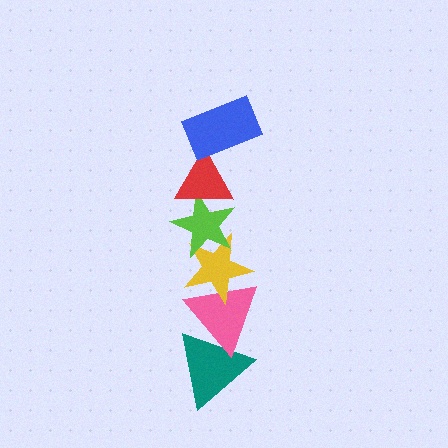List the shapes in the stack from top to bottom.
From top to bottom: the blue rectangle, the red triangle, the lime star, the yellow star, the pink triangle, the teal triangle.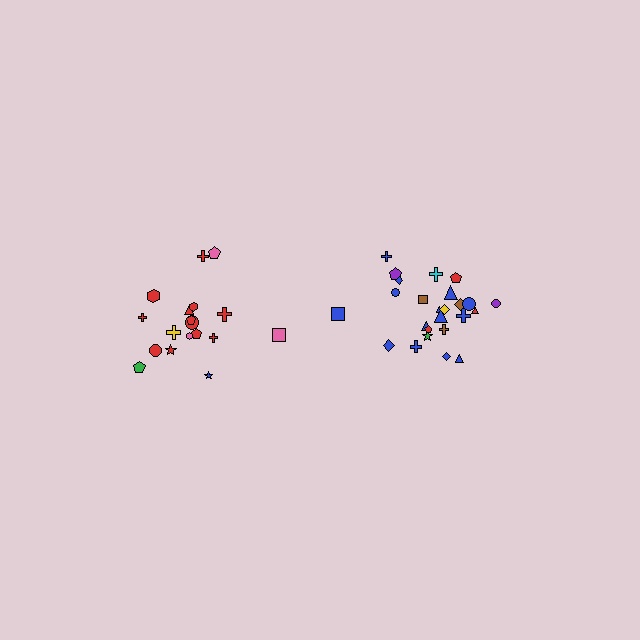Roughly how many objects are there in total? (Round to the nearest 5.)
Roughly 45 objects in total.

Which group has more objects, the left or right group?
The right group.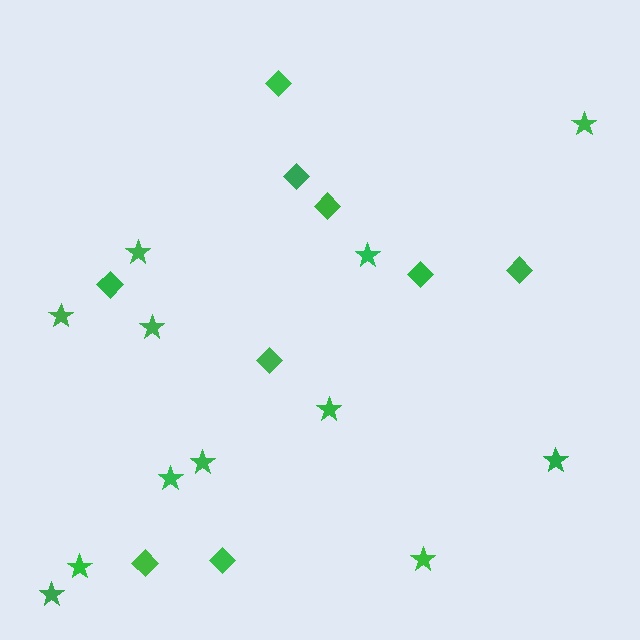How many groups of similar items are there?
There are 2 groups: one group of diamonds (9) and one group of stars (12).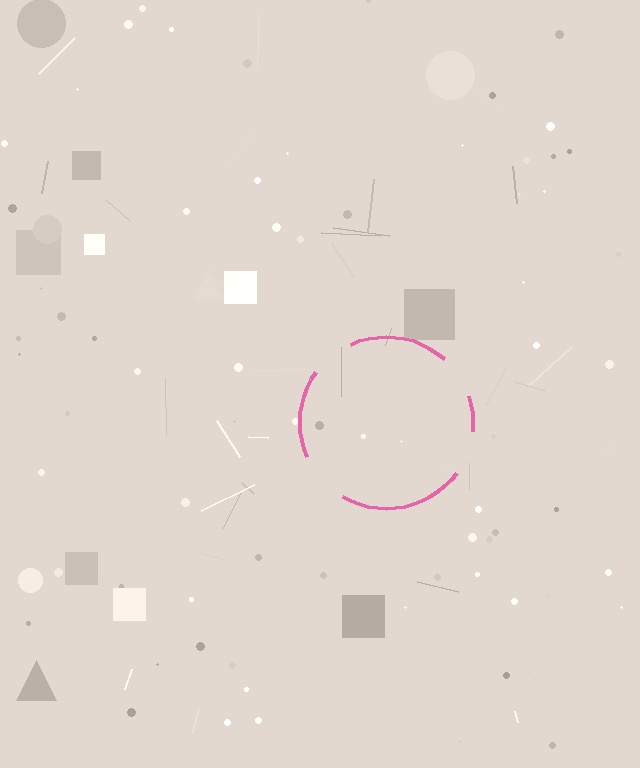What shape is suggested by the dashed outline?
The dashed outline suggests a circle.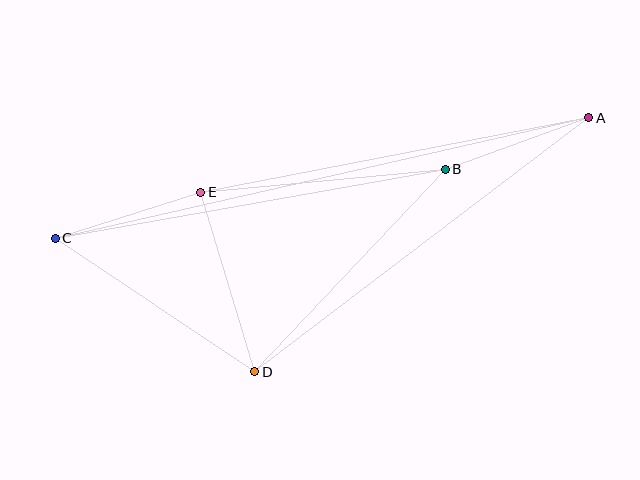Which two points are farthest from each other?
Points A and C are farthest from each other.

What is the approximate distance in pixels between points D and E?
The distance between D and E is approximately 187 pixels.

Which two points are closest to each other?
Points A and B are closest to each other.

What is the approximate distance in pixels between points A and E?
The distance between A and E is approximately 395 pixels.